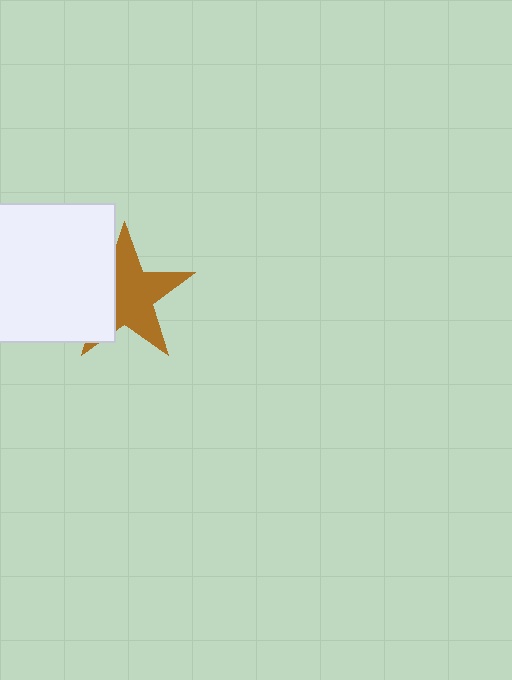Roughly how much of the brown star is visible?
About half of it is visible (roughly 65%).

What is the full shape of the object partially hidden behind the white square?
The partially hidden object is a brown star.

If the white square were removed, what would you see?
You would see the complete brown star.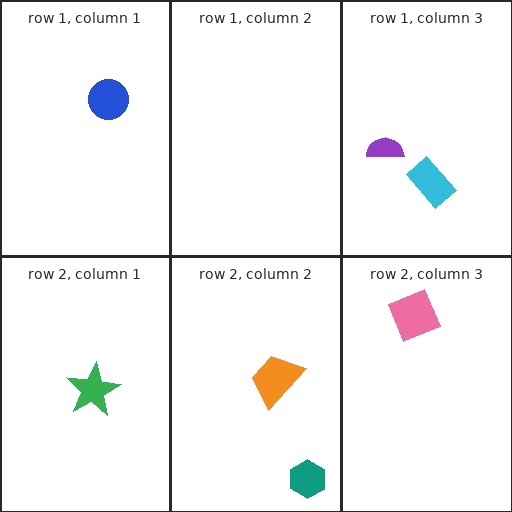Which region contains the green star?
The row 2, column 1 region.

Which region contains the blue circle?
The row 1, column 1 region.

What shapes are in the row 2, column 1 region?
The green star.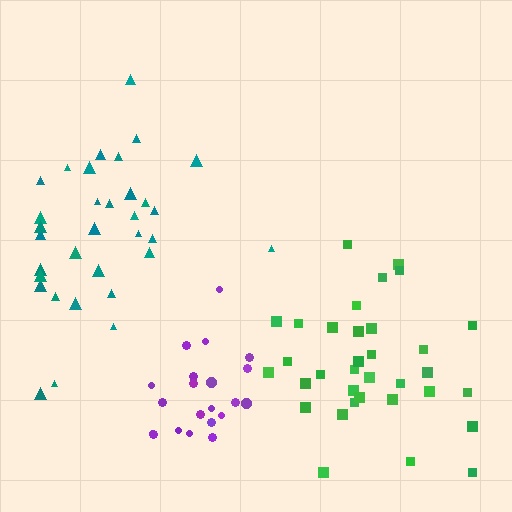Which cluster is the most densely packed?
Purple.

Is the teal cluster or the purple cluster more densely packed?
Purple.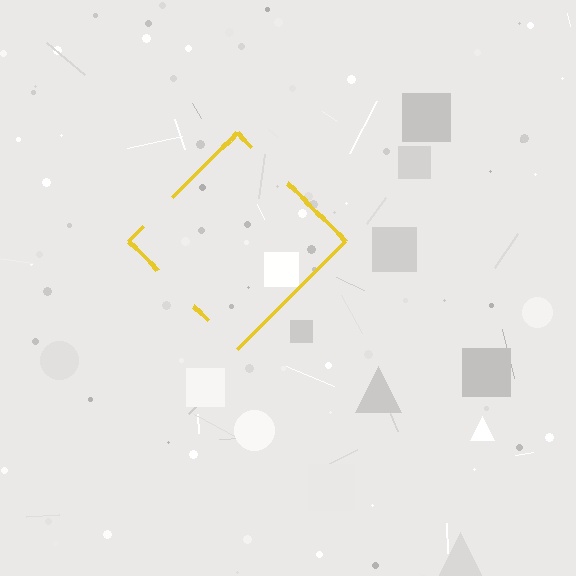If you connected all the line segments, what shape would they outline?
They would outline a diamond.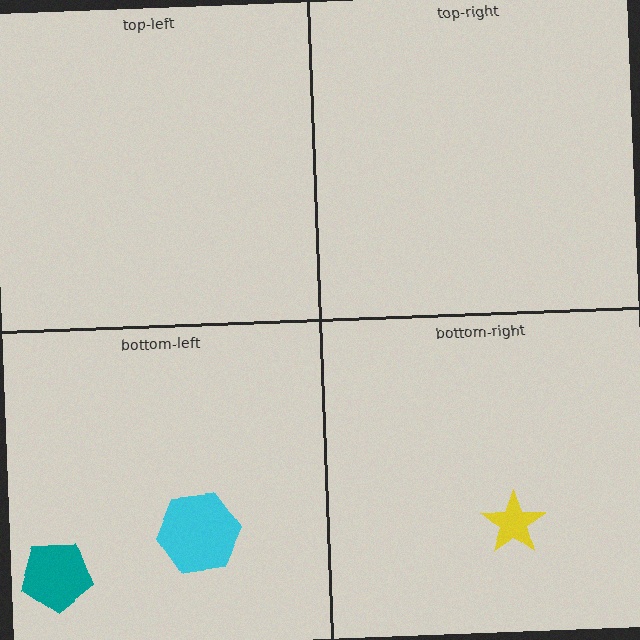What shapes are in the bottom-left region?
The teal pentagon, the cyan hexagon.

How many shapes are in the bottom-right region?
1.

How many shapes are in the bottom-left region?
2.